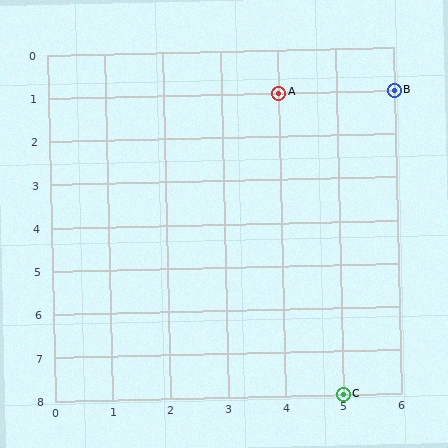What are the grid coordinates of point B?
Point B is at grid coordinates (6, 1).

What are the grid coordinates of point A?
Point A is at grid coordinates (4, 1).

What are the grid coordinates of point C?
Point C is at grid coordinates (5, 8).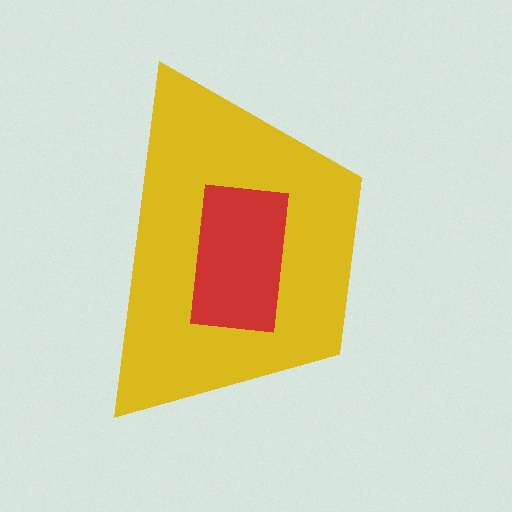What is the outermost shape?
The yellow trapezoid.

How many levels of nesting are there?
2.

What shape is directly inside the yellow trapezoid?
The red rectangle.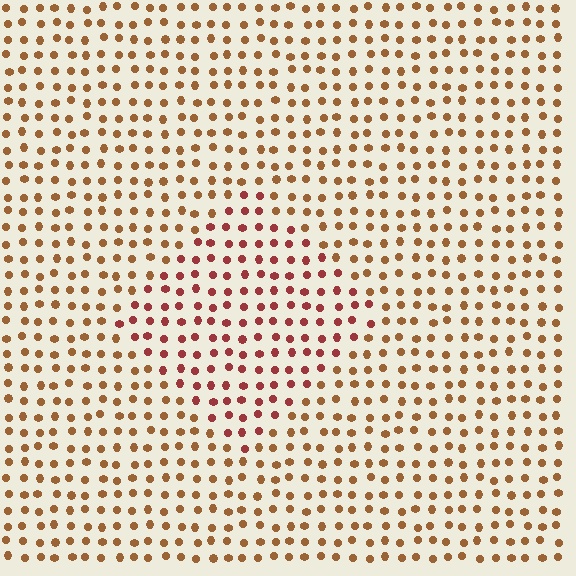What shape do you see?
I see a diamond.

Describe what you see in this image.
The image is filled with small brown elements in a uniform arrangement. A diamond-shaped region is visible where the elements are tinted to a slightly different hue, forming a subtle color boundary.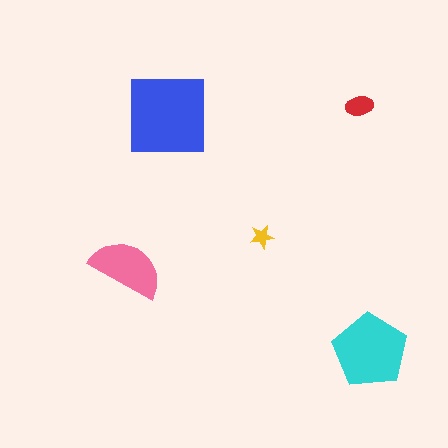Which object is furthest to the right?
The cyan pentagon is rightmost.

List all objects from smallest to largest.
The yellow star, the red ellipse, the pink semicircle, the cyan pentagon, the blue square.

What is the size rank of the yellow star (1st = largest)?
5th.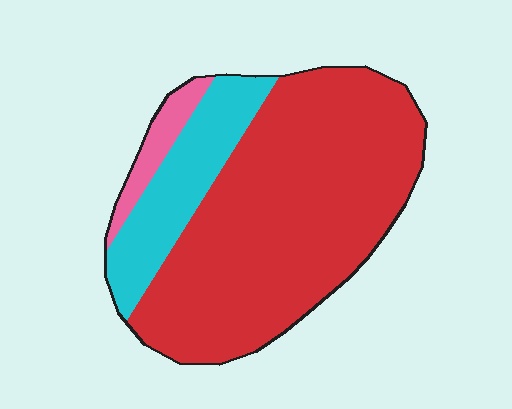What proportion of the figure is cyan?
Cyan takes up about one fifth (1/5) of the figure.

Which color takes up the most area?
Red, at roughly 75%.